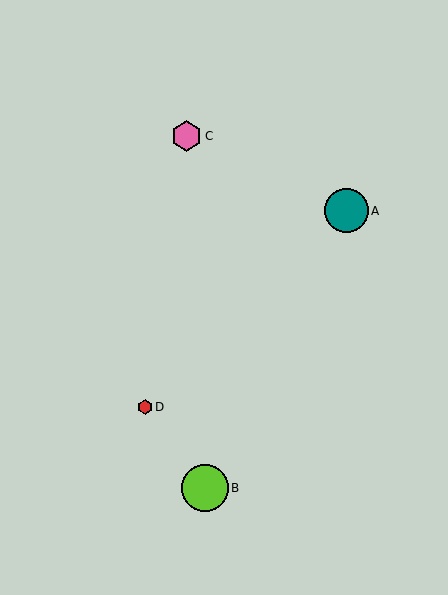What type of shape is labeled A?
Shape A is a teal circle.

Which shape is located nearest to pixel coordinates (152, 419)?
The red hexagon (labeled D) at (145, 407) is nearest to that location.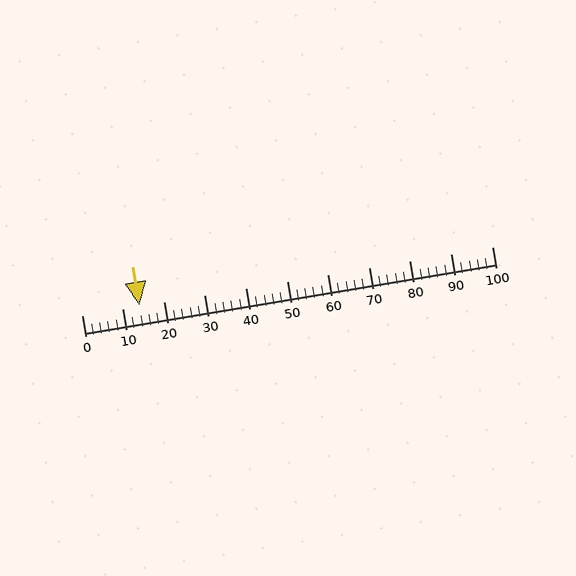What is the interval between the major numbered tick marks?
The major tick marks are spaced 10 units apart.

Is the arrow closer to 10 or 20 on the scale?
The arrow is closer to 10.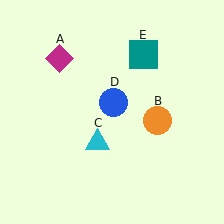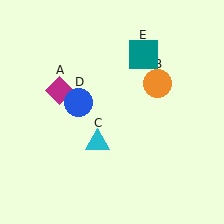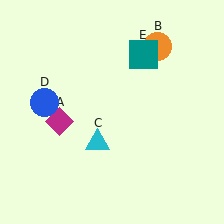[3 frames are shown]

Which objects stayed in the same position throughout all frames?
Cyan triangle (object C) and teal square (object E) remained stationary.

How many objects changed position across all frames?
3 objects changed position: magenta diamond (object A), orange circle (object B), blue circle (object D).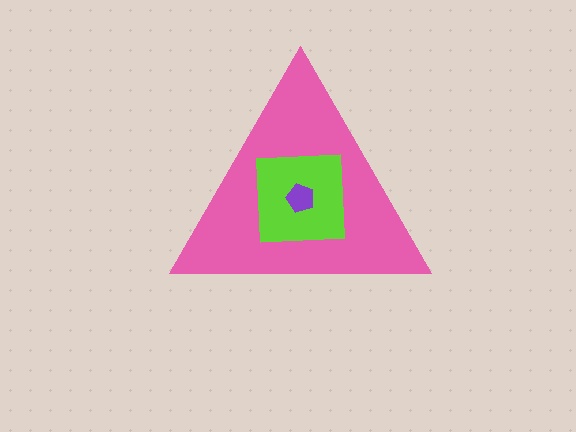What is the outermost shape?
The pink triangle.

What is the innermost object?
The purple pentagon.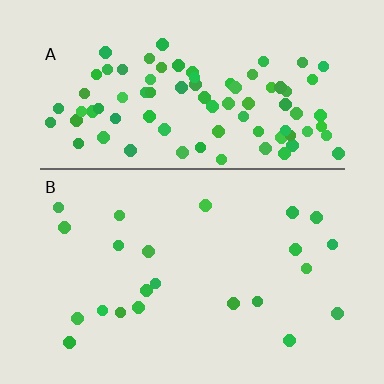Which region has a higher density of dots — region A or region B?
A (the top).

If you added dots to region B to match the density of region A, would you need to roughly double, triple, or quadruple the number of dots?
Approximately quadruple.